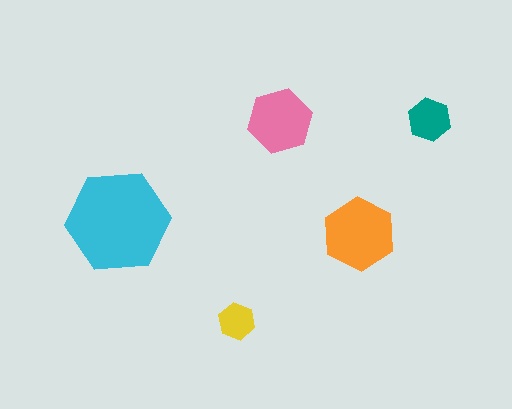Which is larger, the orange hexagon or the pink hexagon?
The orange one.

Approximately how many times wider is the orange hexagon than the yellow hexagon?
About 2 times wider.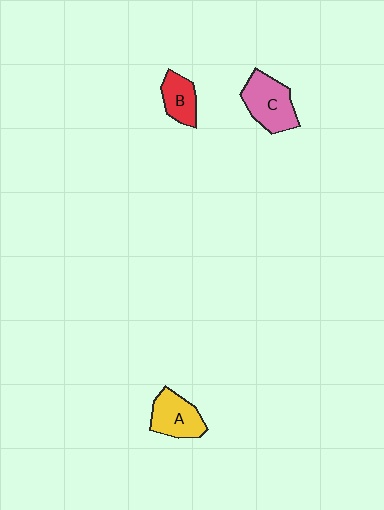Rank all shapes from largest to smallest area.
From largest to smallest: C (pink), A (yellow), B (red).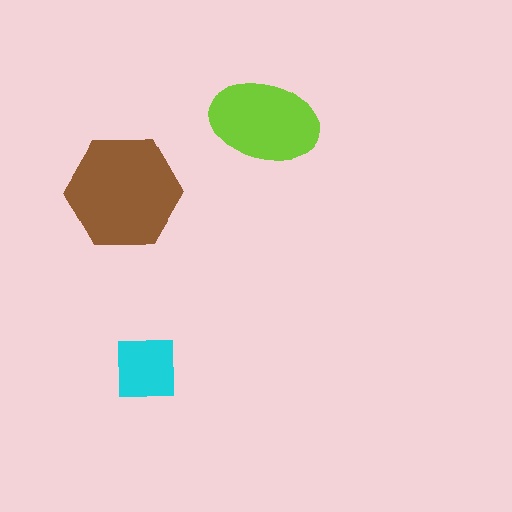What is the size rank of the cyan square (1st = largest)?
3rd.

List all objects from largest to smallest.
The brown hexagon, the lime ellipse, the cyan square.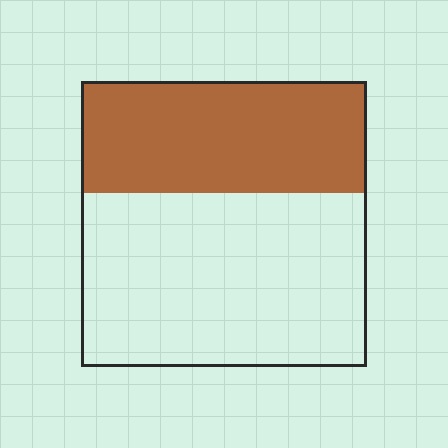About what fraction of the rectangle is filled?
About two fifths (2/5).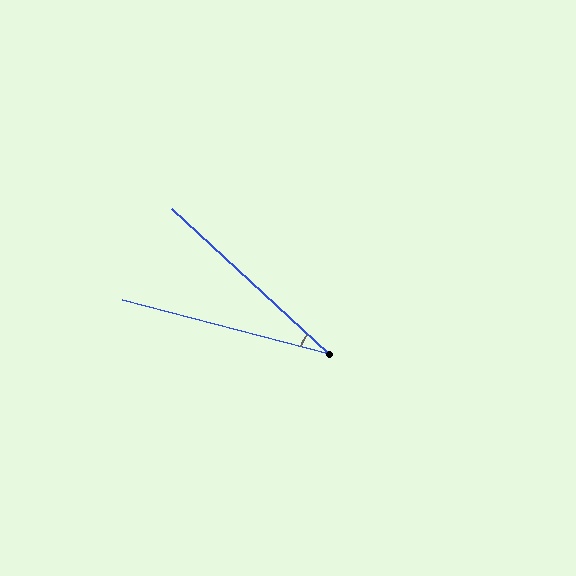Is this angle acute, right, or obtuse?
It is acute.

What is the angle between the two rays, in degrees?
Approximately 28 degrees.